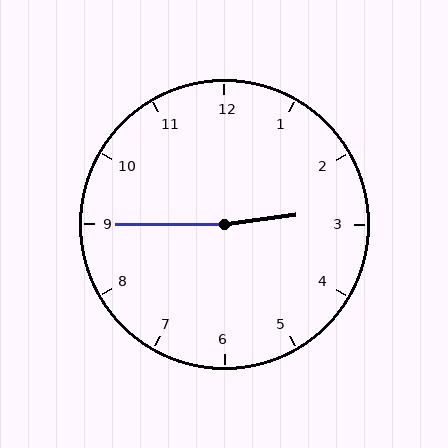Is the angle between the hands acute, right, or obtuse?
It is obtuse.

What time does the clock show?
2:45.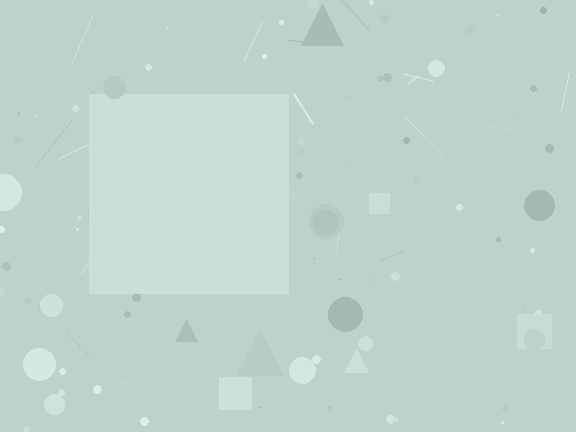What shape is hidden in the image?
A square is hidden in the image.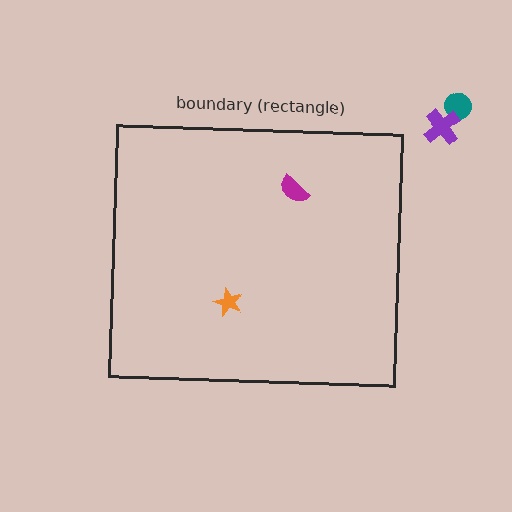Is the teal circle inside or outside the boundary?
Outside.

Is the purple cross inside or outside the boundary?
Outside.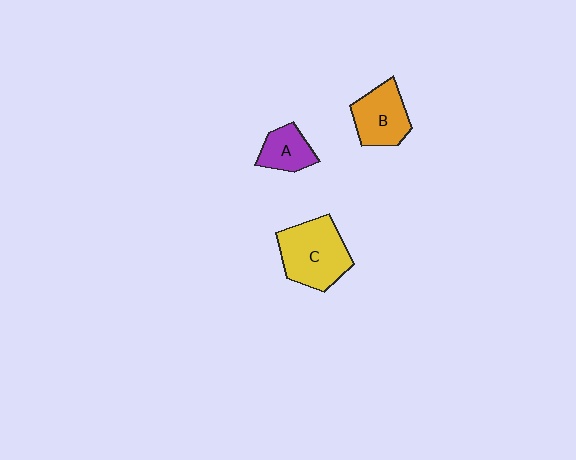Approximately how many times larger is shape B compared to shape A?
Approximately 1.4 times.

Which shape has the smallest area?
Shape A (purple).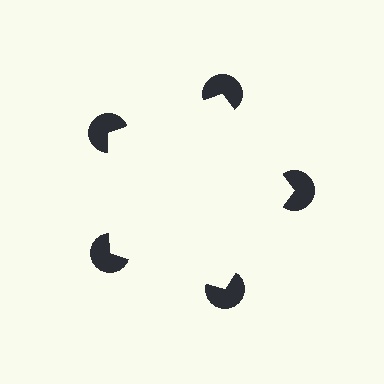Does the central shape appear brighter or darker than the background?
It typically appears slightly brighter than the background, even though no actual brightness change is drawn.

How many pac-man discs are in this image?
There are 5 — one at each vertex of the illusory pentagon.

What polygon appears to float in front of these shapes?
An illusory pentagon — its edges are inferred from the aligned wedge cuts in the pac-man discs, not physically drawn.